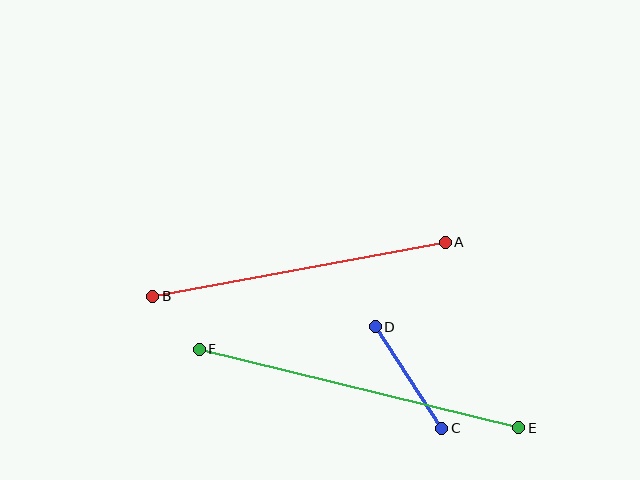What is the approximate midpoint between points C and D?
The midpoint is at approximately (409, 378) pixels.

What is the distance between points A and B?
The distance is approximately 297 pixels.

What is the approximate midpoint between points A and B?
The midpoint is at approximately (299, 269) pixels.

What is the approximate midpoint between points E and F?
The midpoint is at approximately (359, 389) pixels.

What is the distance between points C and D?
The distance is approximately 121 pixels.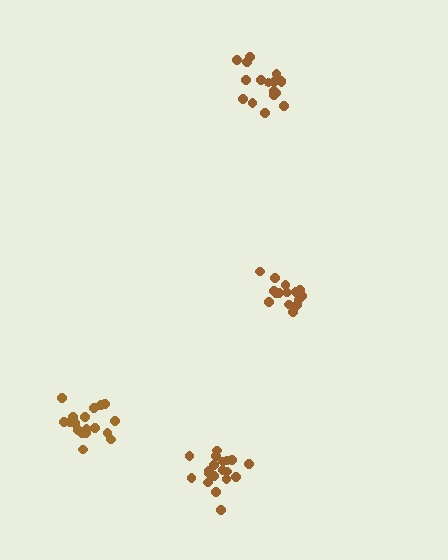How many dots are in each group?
Group 1: 15 dots, Group 2: 20 dots, Group 3: 17 dots, Group 4: 18 dots (70 total).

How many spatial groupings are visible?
There are 4 spatial groupings.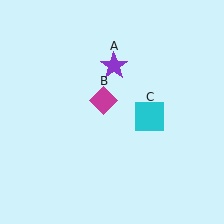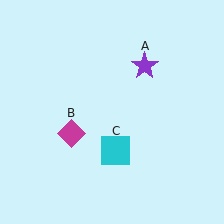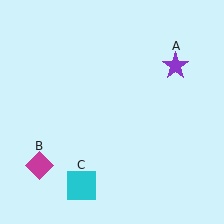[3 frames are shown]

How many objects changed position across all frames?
3 objects changed position: purple star (object A), magenta diamond (object B), cyan square (object C).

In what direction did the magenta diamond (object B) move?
The magenta diamond (object B) moved down and to the left.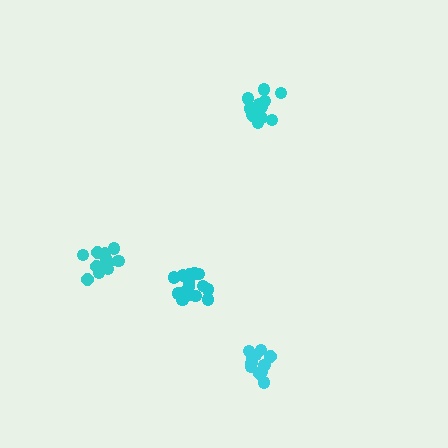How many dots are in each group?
Group 1: 12 dots, Group 2: 14 dots, Group 3: 18 dots, Group 4: 12 dots (56 total).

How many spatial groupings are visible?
There are 4 spatial groupings.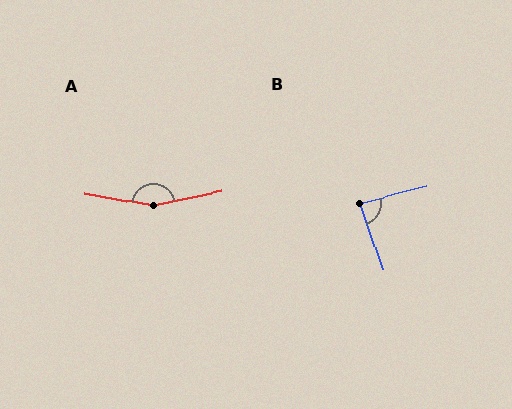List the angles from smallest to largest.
B (85°), A (158°).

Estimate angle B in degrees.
Approximately 85 degrees.